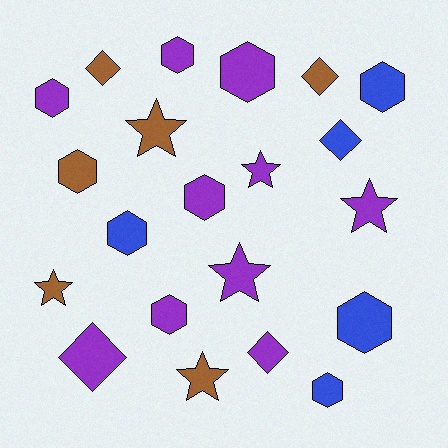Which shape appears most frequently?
Hexagon, with 10 objects.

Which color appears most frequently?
Purple, with 10 objects.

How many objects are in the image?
There are 21 objects.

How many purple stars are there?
There are 3 purple stars.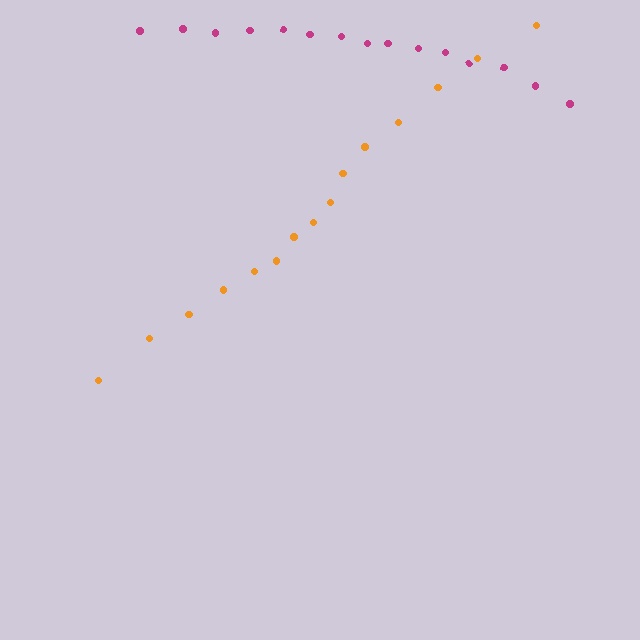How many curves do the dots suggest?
There are 2 distinct paths.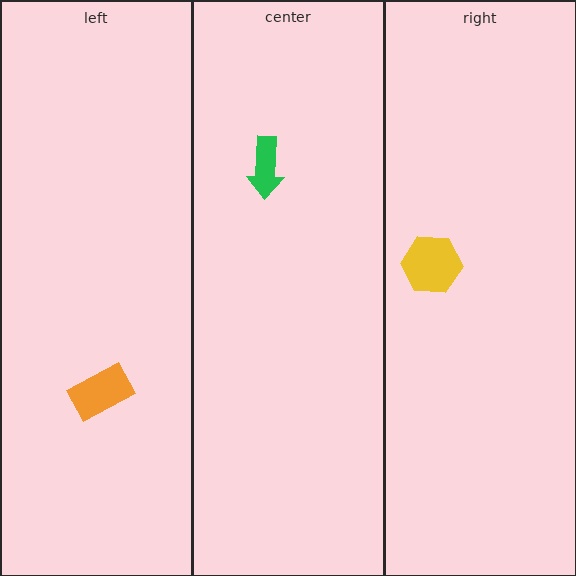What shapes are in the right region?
The yellow hexagon.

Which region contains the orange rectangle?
The left region.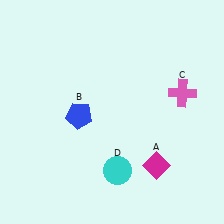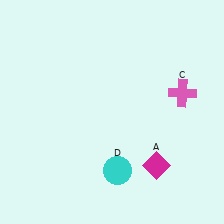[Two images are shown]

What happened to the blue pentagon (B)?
The blue pentagon (B) was removed in Image 2. It was in the bottom-left area of Image 1.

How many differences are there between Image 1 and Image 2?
There is 1 difference between the two images.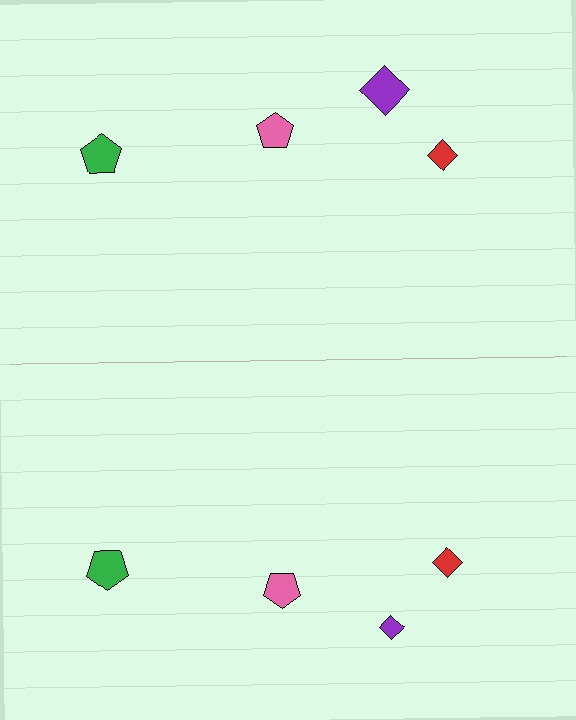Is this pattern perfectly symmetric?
No, the pattern is not perfectly symmetric. The purple diamond on the bottom side has a different size than its mirror counterpart.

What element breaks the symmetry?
The purple diamond on the bottom side has a different size than its mirror counterpart.